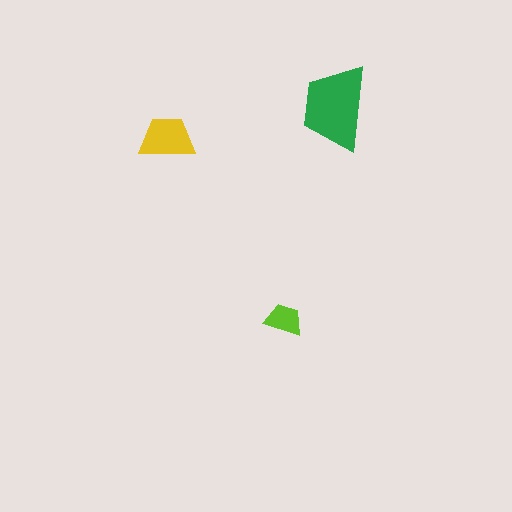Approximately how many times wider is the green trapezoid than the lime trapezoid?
About 2 times wider.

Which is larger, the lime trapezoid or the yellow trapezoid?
The yellow one.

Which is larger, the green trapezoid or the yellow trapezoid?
The green one.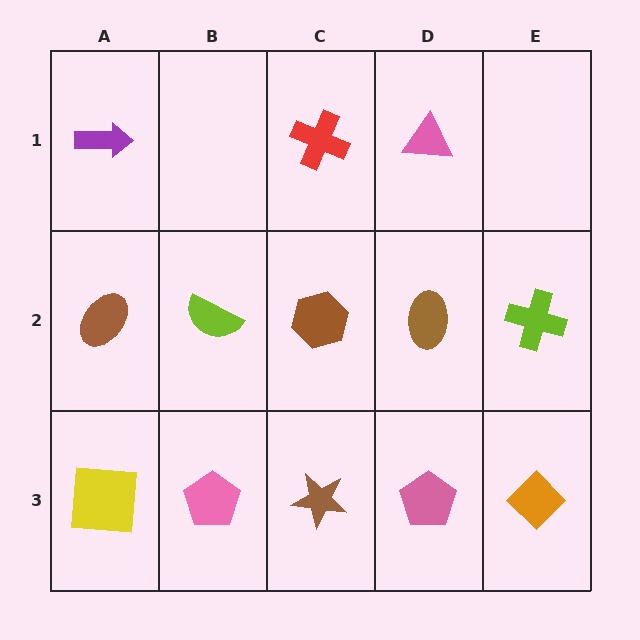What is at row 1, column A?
A purple arrow.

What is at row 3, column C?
A brown star.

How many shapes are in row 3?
5 shapes.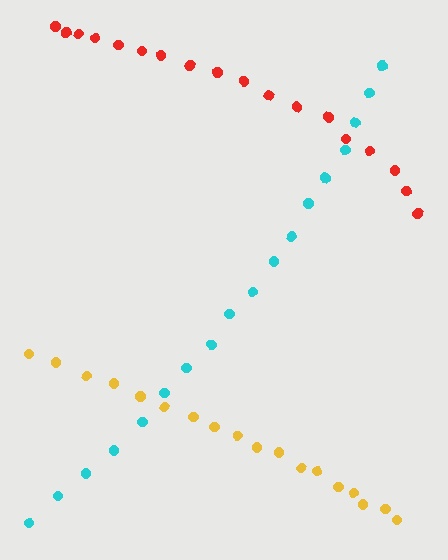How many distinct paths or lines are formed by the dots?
There are 3 distinct paths.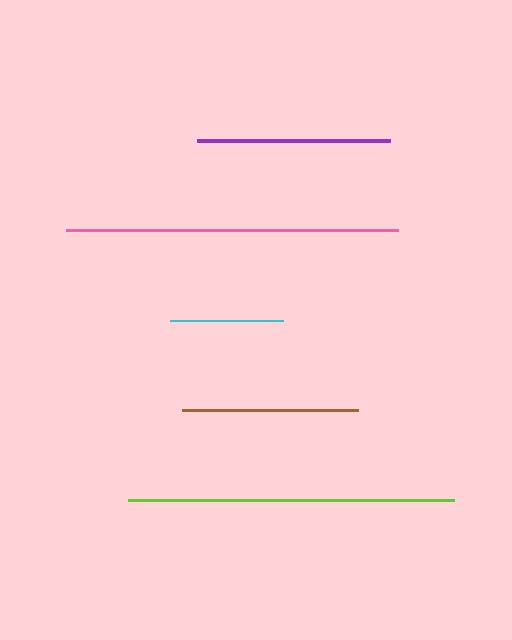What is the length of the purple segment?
The purple segment is approximately 194 pixels long.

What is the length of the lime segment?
The lime segment is approximately 325 pixels long.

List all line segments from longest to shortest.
From longest to shortest: pink, lime, purple, brown, cyan.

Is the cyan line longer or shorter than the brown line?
The brown line is longer than the cyan line.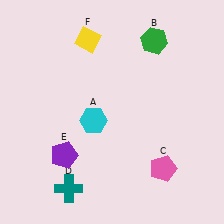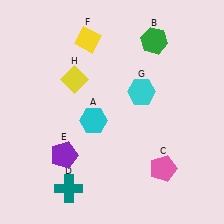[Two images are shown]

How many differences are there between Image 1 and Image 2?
There are 2 differences between the two images.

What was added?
A cyan hexagon (G), a yellow diamond (H) were added in Image 2.